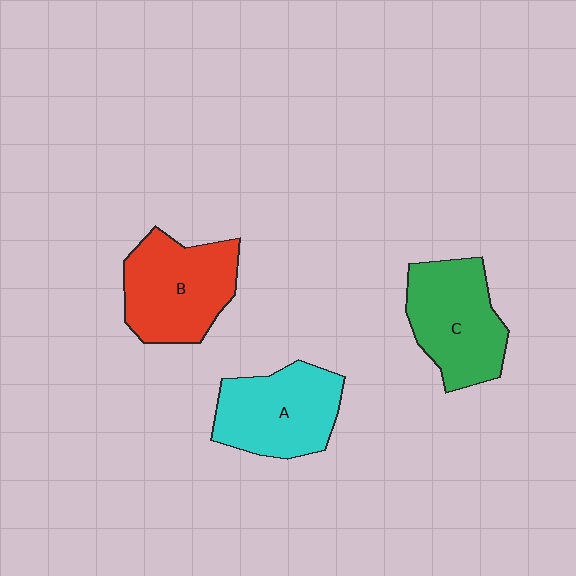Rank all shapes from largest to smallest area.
From largest to smallest: B (red), C (green), A (cyan).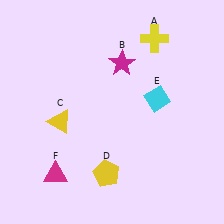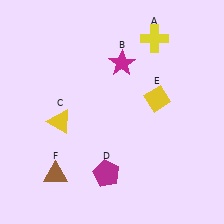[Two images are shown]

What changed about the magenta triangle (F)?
In Image 1, F is magenta. In Image 2, it changed to brown.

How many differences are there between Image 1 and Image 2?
There are 3 differences between the two images.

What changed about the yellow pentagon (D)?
In Image 1, D is yellow. In Image 2, it changed to magenta.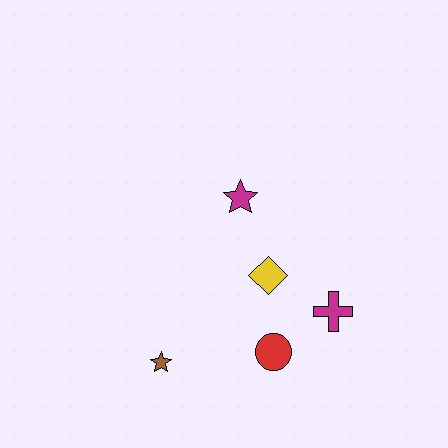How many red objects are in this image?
There is 1 red object.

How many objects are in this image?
There are 5 objects.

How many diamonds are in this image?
There is 1 diamond.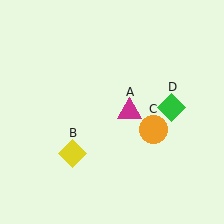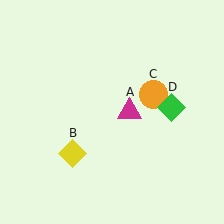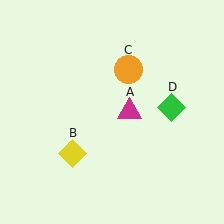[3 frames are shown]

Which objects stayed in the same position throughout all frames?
Magenta triangle (object A) and yellow diamond (object B) and green diamond (object D) remained stationary.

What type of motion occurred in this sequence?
The orange circle (object C) rotated counterclockwise around the center of the scene.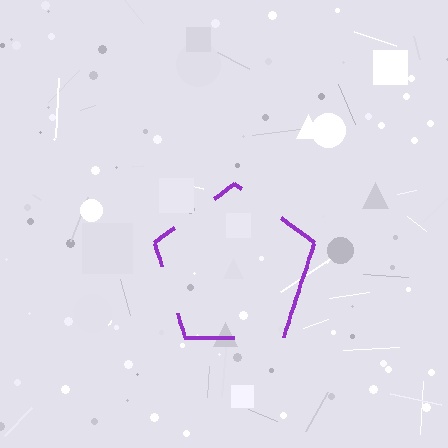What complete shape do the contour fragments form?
The contour fragments form a pentagon.